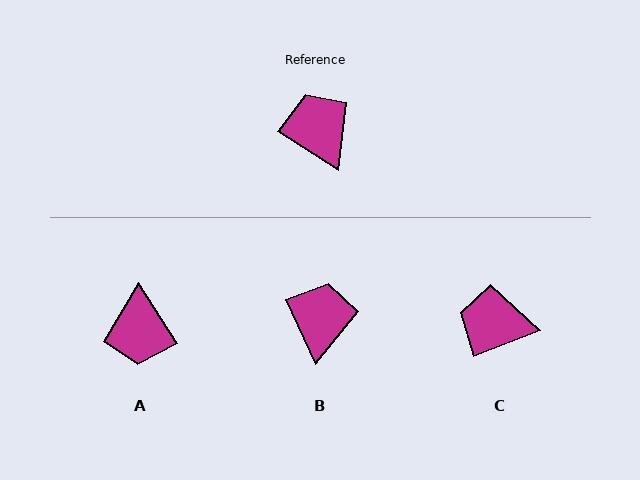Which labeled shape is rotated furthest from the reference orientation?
A, about 155 degrees away.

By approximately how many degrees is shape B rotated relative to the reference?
Approximately 32 degrees clockwise.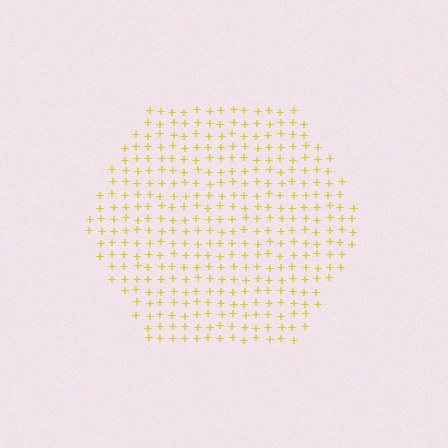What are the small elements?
The small elements are plus signs.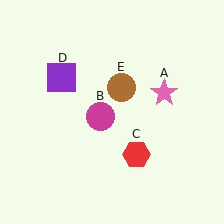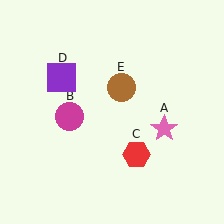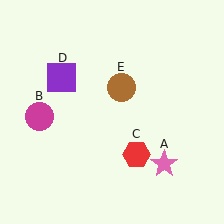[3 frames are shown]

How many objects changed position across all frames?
2 objects changed position: pink star (object A), magenta circle (object B).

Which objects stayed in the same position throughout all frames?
Red hexagon (object C) and purple square (object D) and brown circle (object E) remained stationary.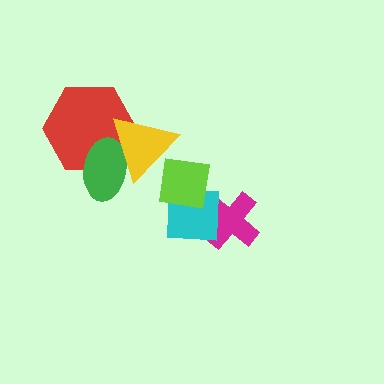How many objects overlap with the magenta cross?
1 object overlaps with the magenta cross.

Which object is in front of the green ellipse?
The yellow triangle is in front of the green ellipse.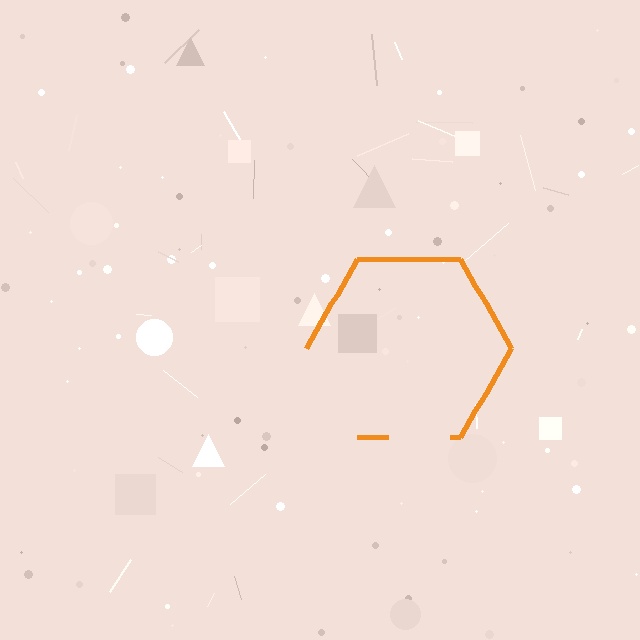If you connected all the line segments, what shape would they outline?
They would outline a hexagon.